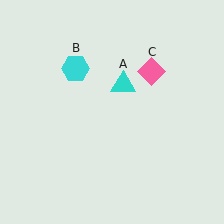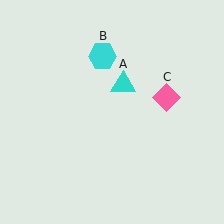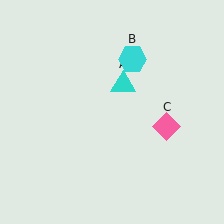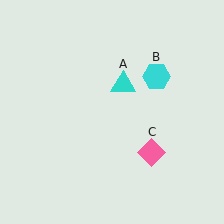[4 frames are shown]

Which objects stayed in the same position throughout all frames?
Cyan triangle (object A) remained stationary.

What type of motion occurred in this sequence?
The cyan hexagon (object B), pink diamond (object C) rotated clockwise around the center of the scene.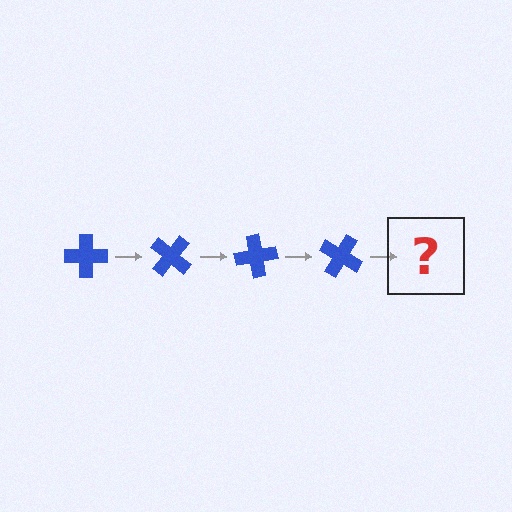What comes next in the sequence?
The next element should be a blue cross rotated 160 degrees.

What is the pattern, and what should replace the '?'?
The pattern is that the cross rotates 40 degrees each step. The '?' should be a blue cross rotated 160 degrees.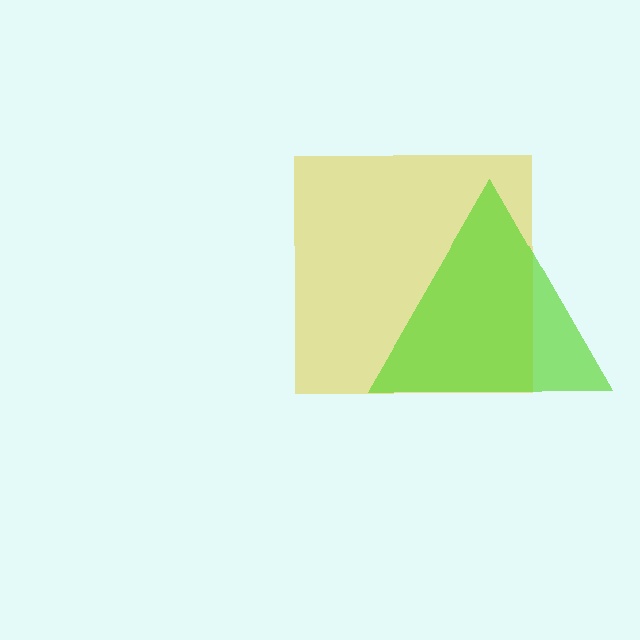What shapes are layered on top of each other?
The layered shapes are: a yellow square, a lime triangle.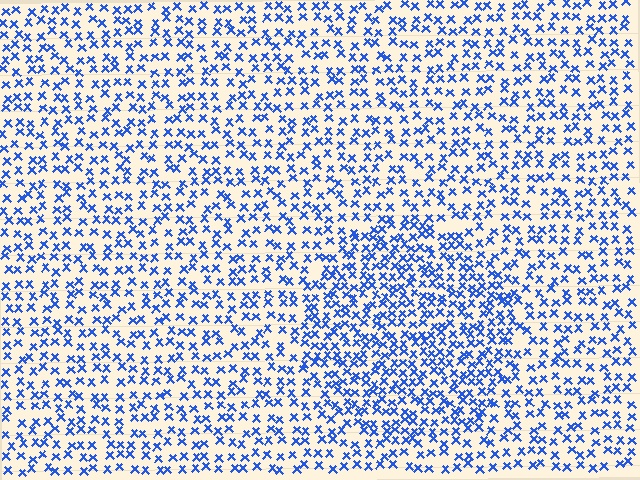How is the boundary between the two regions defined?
The boundary is defined by a change in element density (approximately 1.6x ratio). All elements are the same color, size, and shape.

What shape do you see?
I see a circle.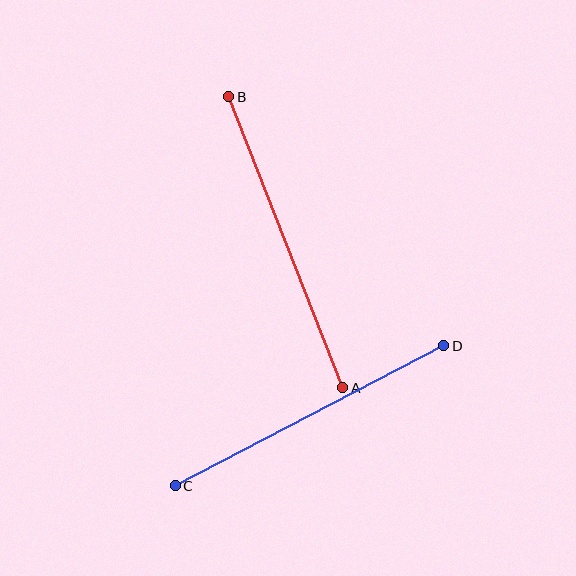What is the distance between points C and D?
The distance is approximately 303 pixels.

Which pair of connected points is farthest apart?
Points A and B are farthest apart.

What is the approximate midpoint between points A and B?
The midpoint is at approximately (286, 242) pixels.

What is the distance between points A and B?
The distance is approximately 312 pixels.